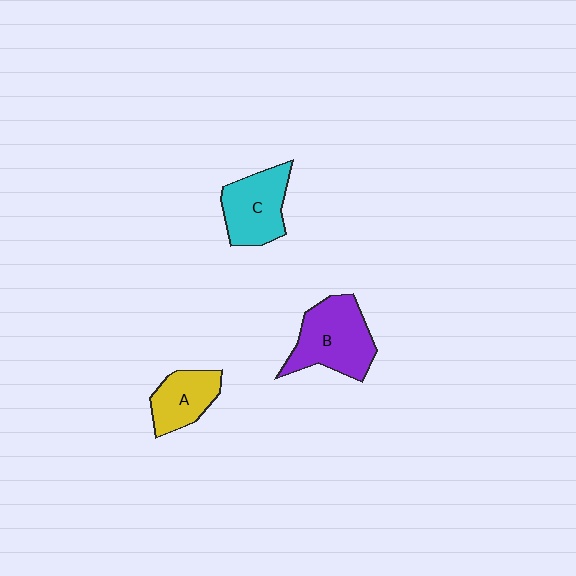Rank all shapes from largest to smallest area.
From largest to smallest: B (purple), C (cyan), A (yellow).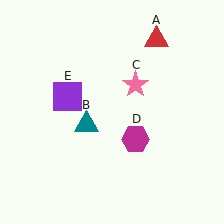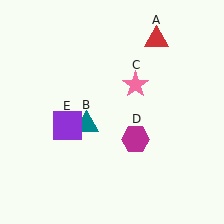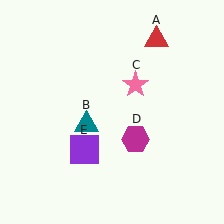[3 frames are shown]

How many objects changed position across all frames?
1 object changed position: purple square (object E).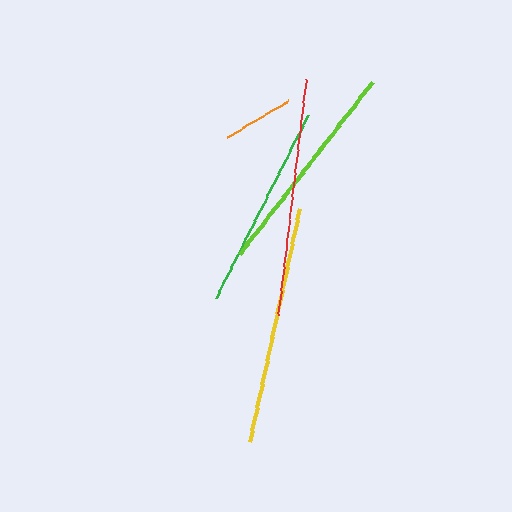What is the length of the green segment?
The green segment is approximately 205 pixels long.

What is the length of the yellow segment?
The yellow segment is approximately 239 pixels long.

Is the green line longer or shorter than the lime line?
The lime line is longer than the green line.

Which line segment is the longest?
The yellow line is the longest at approximately 239 pixels.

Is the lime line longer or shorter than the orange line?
The lime line is longer than the orange line.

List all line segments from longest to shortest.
From longest to shortest: yellow, red, lime, green, orange.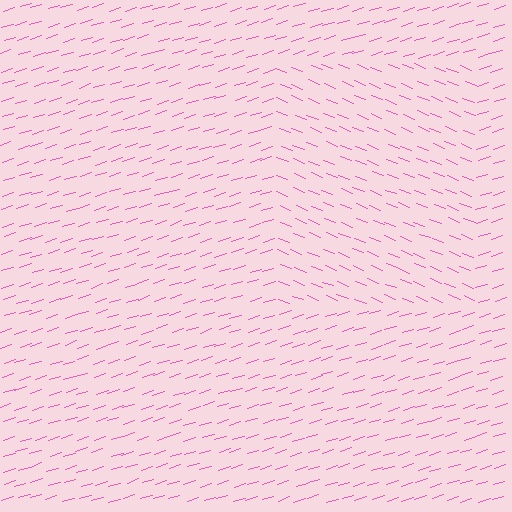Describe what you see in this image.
The image is filled with small pink line segments. A rectangle region in the image has lines oriented differently from the surrounding lines, creating a visible texture boundary.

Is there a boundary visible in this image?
Yes, there is a texture boundary formed by a change in line orientation.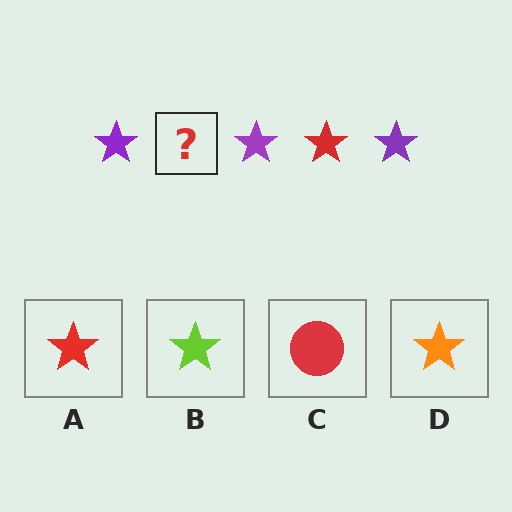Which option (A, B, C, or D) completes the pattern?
A.